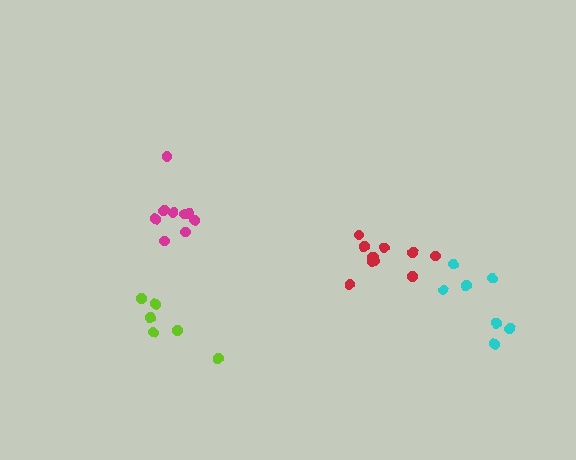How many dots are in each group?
Group 1: 7 dots, Group 2: 11 dots, Group 3: 9 dots, Group 4: 6 dots (33 total).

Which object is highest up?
The magenta cluster is topmost.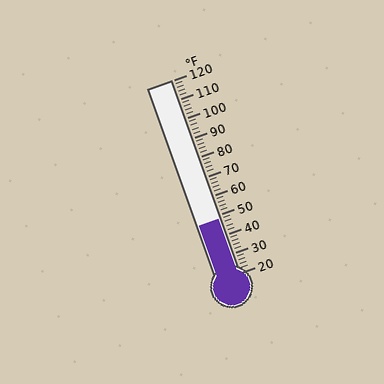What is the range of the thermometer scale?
The thermometer scale ranges from 20°F to 120°F.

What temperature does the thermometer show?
The thermometer shows approximately 48°F.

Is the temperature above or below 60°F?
The temperature is below 60°F.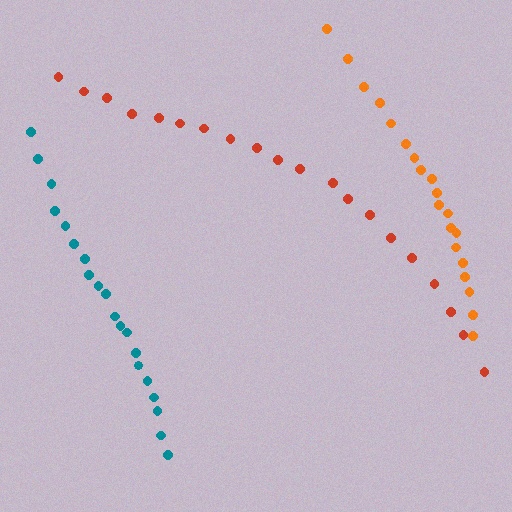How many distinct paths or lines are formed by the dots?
There are 3 distinct paths.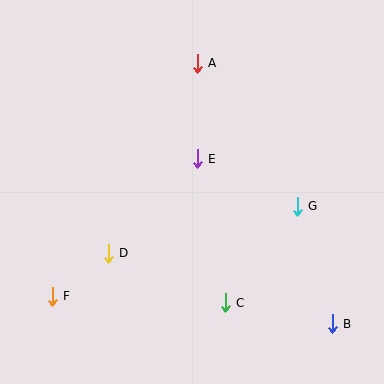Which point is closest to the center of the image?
Point E at (197, 159) is closest to the center.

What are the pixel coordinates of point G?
Point G is at (297, 206).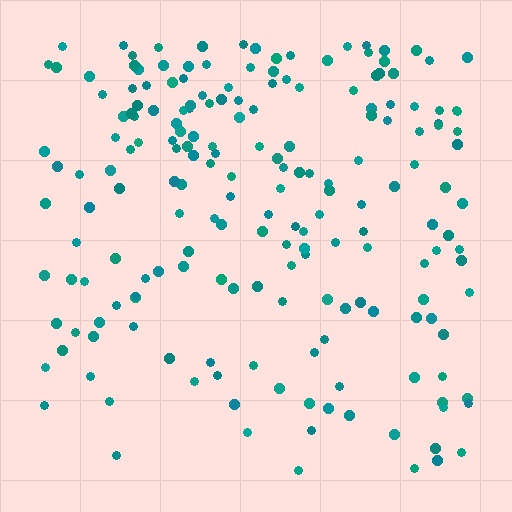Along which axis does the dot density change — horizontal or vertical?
Vertical.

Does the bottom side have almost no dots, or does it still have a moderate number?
Still a moderate number, just noticeably fewer than the top.